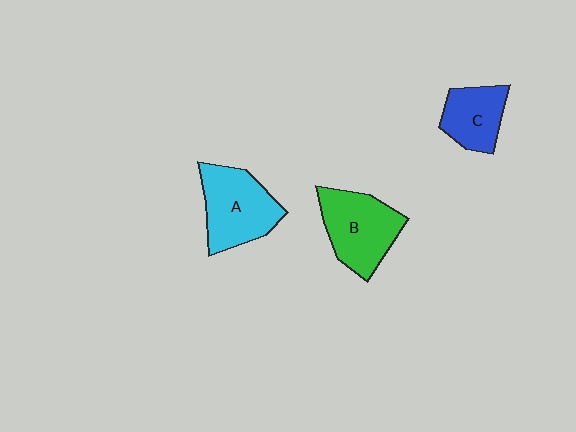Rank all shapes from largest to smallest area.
From largest to smallest: A (cyan), B (green), C (blue).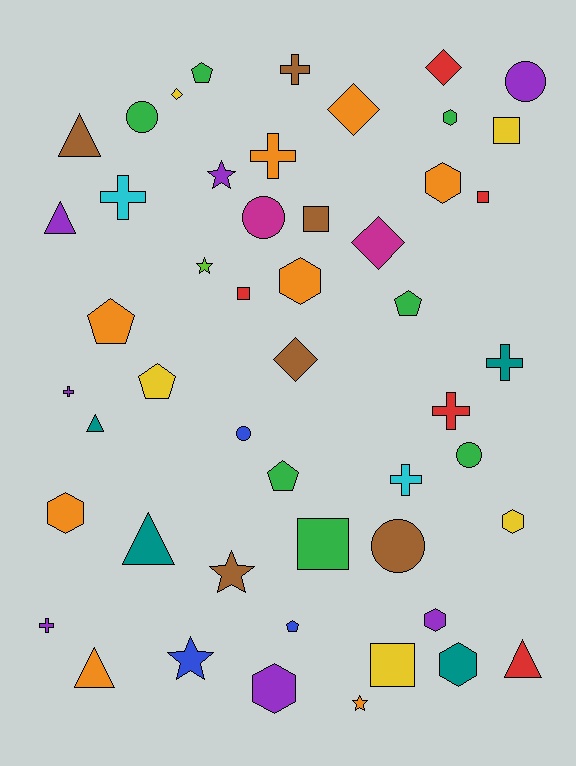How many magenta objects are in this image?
There are 2 magenta objects.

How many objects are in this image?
There are 50 objects.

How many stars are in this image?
There are 5 stars.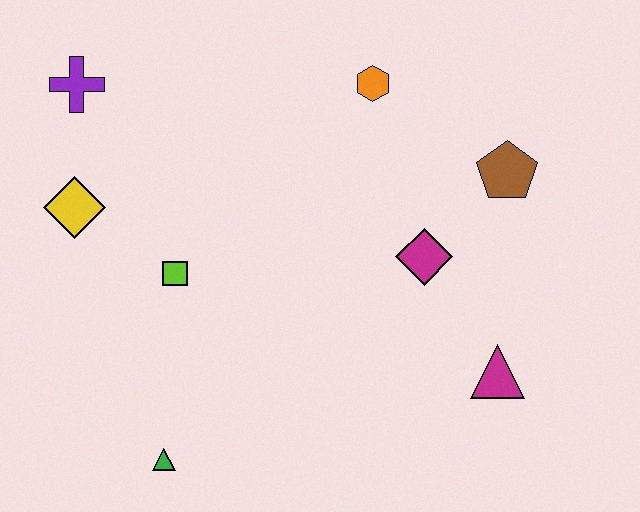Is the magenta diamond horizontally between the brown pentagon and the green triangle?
Yes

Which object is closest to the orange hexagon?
The brown pentagon is closest to the orange hexagon.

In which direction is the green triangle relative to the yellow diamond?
The green triangle is below the yellow diamond.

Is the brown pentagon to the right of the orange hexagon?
Yes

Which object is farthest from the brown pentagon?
The green triangle is farthest from the brown pentagon.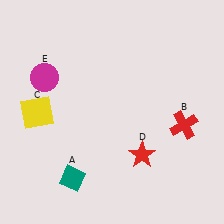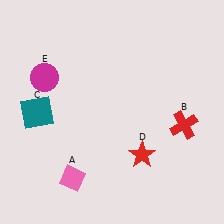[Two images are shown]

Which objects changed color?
A changed from teal to pink. C changed from yellow to teal.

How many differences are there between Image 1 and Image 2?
There are 2 differences between the two images.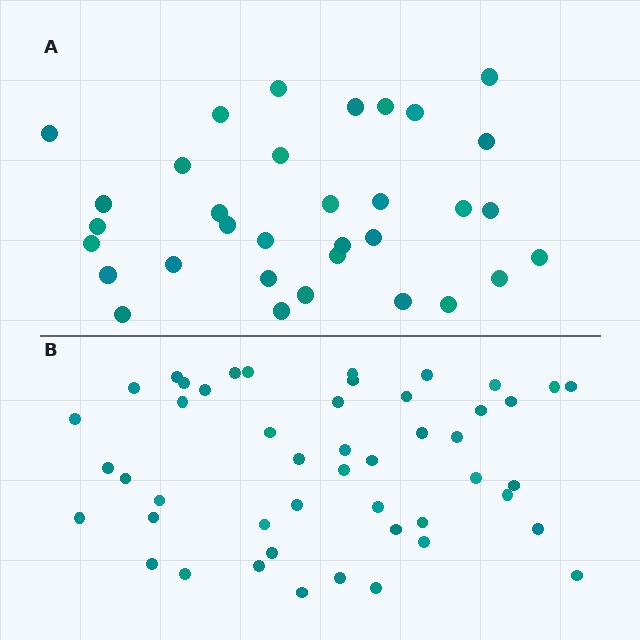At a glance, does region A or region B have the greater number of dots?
Region B (the bottom region) has more dots.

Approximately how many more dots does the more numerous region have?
Region B has approximately 15 more dots than region A.